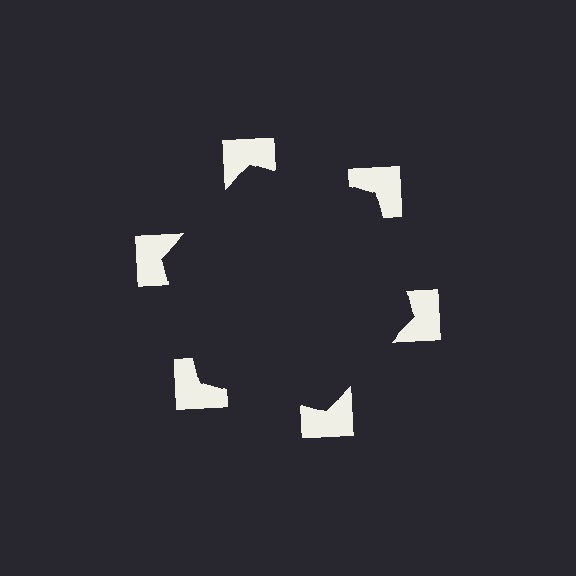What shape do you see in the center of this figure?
An illusory hexagon — its edges are inferred from the aligned wedge cuts in the notched squares, not physically drawn.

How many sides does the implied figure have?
6 sides.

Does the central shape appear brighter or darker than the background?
It typically appears slightly darker than the background, even though no actual brightness change is drawn.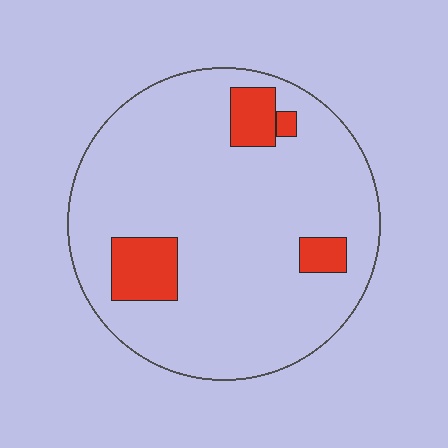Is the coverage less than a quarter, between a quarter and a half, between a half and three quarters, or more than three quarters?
Less than a quarter.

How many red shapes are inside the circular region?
4.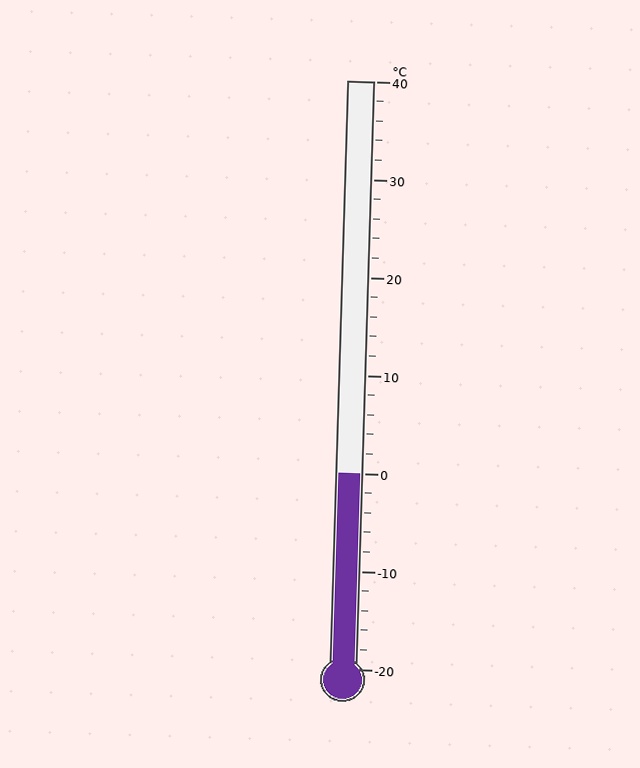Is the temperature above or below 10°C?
The temperature is below 10°C.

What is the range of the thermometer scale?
The thermometer scale ranges from -20°C to 40°C.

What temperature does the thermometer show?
The thermometer shows approximately 0°C.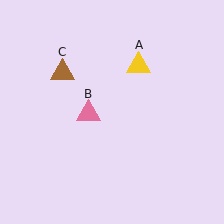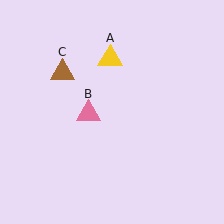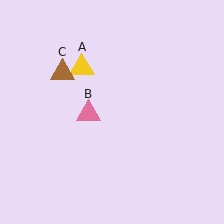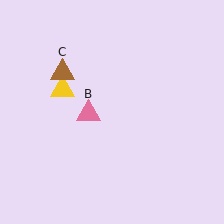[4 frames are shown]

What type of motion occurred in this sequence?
The yellow triangle (object A) rotated counterclockwise around the center of the scene.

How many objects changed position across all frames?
1 object changed position: yellow triangle (object A).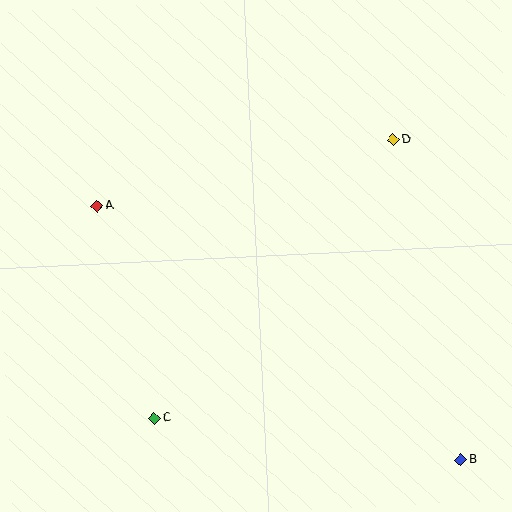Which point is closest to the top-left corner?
Point A is closest to the top-left corner.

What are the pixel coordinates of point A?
Point A is at (97, 206).